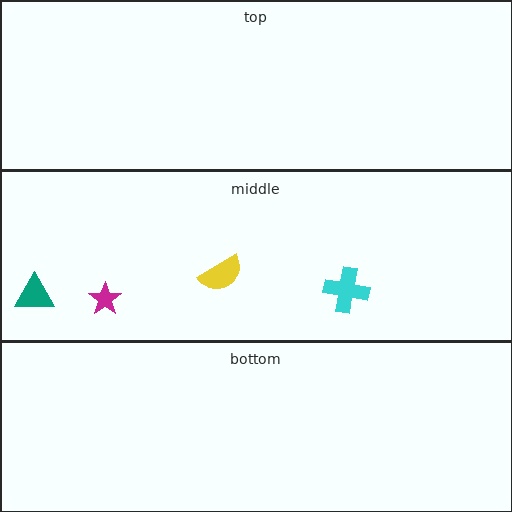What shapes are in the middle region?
The magenta star, the yellow semicircle, the cyan cross, the teal triangle.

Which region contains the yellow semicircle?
The middle region.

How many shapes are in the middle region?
4.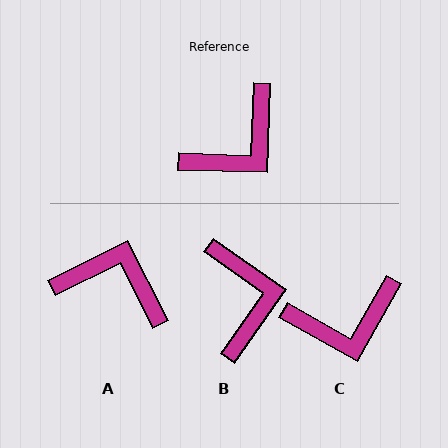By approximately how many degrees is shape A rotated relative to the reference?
Approximately 118 degrees counter-clockwise.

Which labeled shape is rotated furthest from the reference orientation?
A, about 118 degrees away.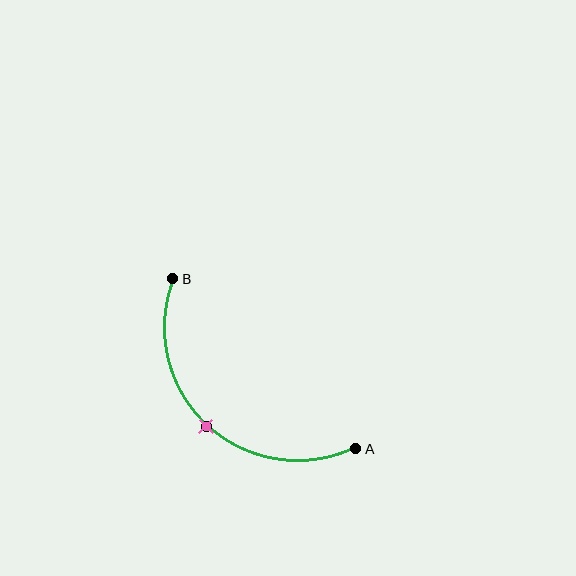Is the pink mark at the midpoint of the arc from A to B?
Yes. The pink mark lies on the arc at equal arc-length from both A and B — it is the arc midpoint.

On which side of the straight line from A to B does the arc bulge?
The arc bulges below and to the left of the straight line connecting A and B.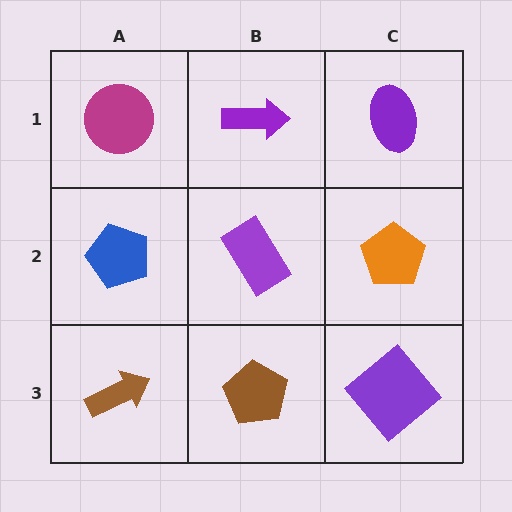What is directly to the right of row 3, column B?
A purple diamond.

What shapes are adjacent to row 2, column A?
A magenta circle (row 1, column A), a brown arrow (row 3, column A), a purple rectangle (row 2, column B).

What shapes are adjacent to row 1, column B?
A purple rectangle (row 2, column B), a magenta circle (row 1, column A), a purple ellipse (row 1, column C).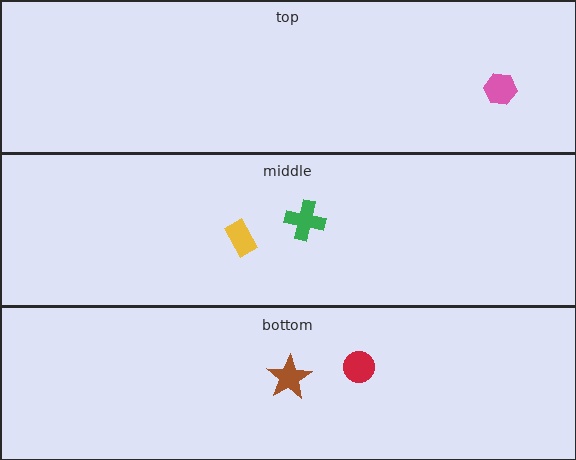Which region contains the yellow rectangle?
The middle region.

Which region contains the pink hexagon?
The top region.